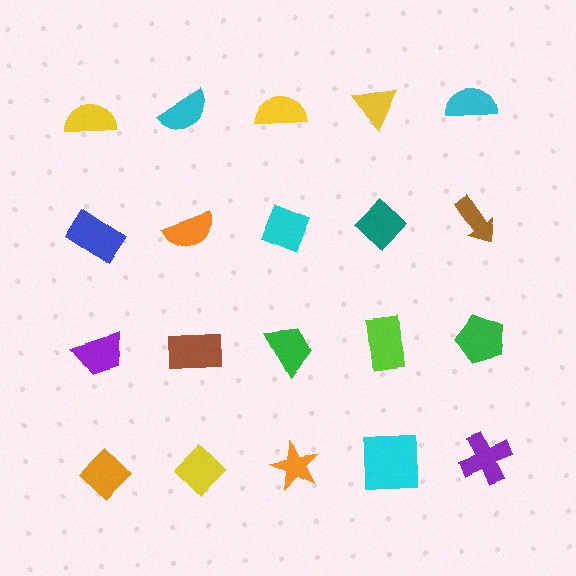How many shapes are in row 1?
5 shapes.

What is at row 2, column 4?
A teal diamond.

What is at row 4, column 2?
A yellow diamond.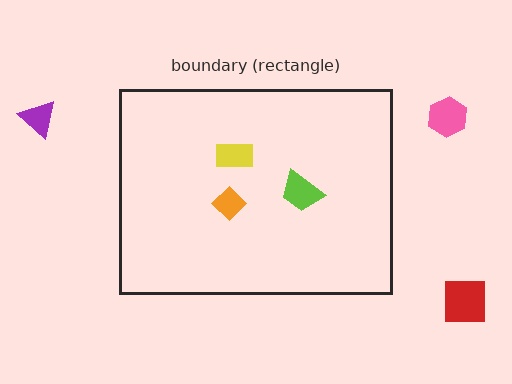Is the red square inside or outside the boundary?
Outside.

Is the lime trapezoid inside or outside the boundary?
Inside.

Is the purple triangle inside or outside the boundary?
Outside.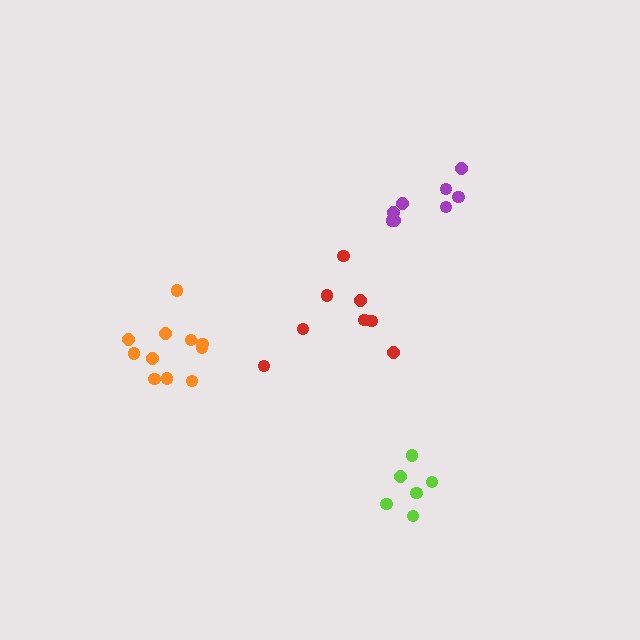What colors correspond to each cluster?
The clusters are colored: orange, lime, red, purple.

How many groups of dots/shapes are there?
There are 4 groups.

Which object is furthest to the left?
The orange cluster is leftmost.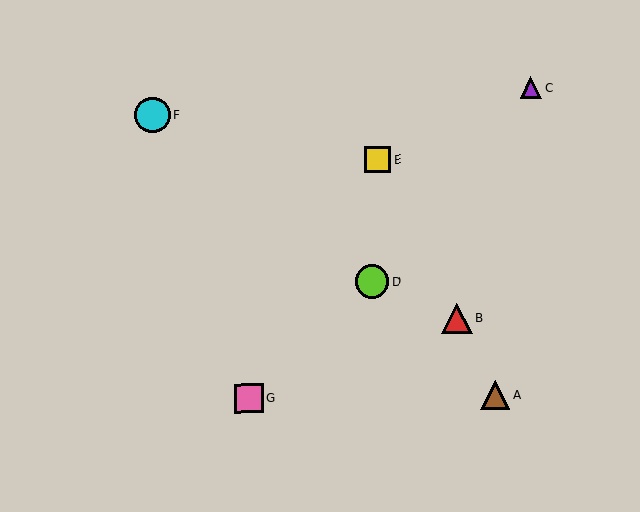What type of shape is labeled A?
Shape A is a brown triangle.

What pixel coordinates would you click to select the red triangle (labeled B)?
Click at (457, 319) to select the red triangle B.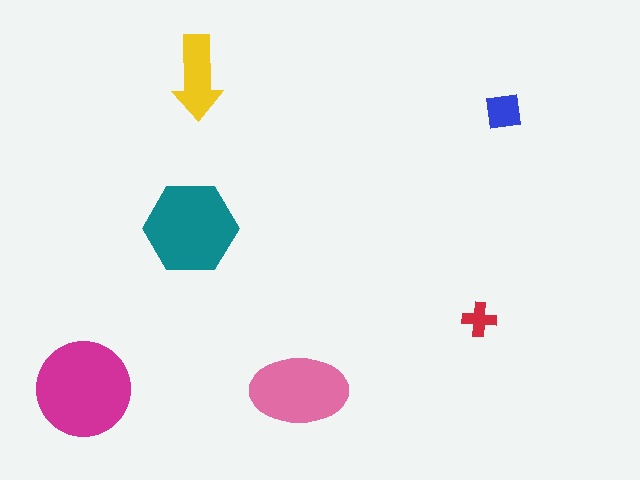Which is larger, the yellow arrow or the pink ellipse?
The pink ellipse.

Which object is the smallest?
The red cross.